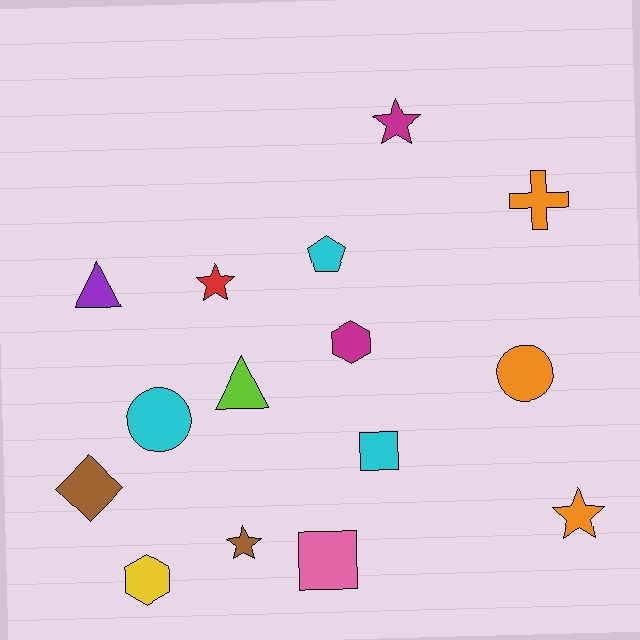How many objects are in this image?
There are 15 objects.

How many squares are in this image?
There are 2 squares.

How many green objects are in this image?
There are no green objects.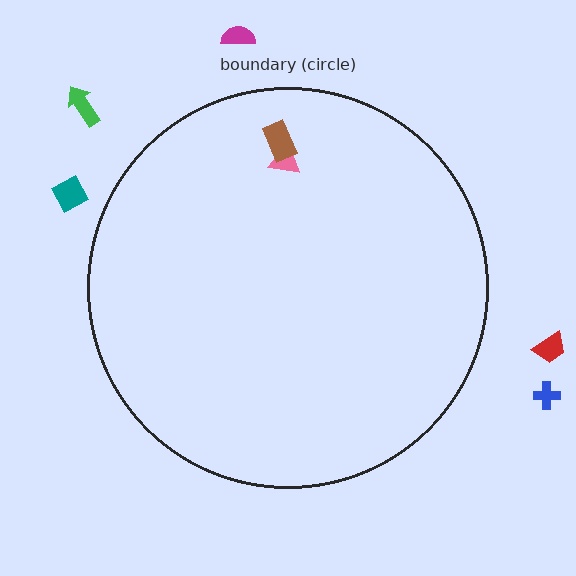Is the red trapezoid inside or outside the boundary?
Outside.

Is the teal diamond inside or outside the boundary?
Outside.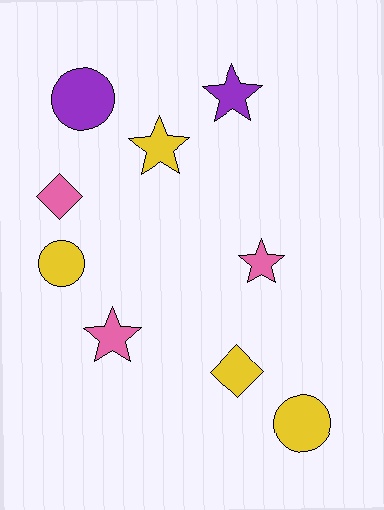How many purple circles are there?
There is 1 purple circle.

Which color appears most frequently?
Yellow, with 4 objects.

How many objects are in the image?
There are 9 objects.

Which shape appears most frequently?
Star, with 4 objects.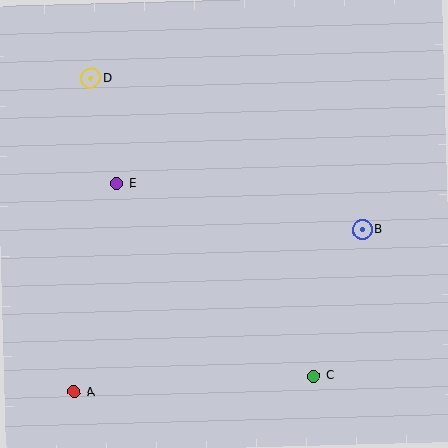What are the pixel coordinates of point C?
Point C is at (314, 376).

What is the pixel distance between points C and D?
The distance between C and D is 372 pixels.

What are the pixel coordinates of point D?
Point D is at (91, 78).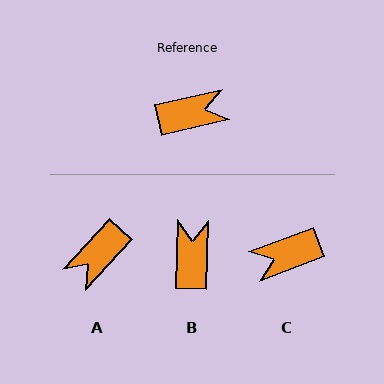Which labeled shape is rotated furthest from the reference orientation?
C, about 172 degrees away.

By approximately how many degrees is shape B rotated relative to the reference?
Approximately 76 degrees counter-clockwise.